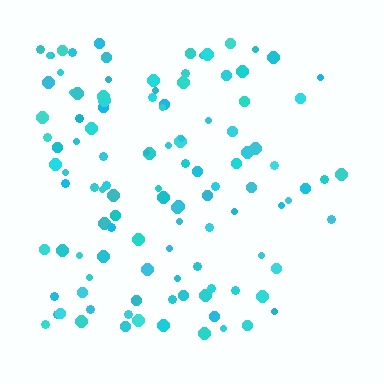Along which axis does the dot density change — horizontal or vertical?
Horizontal.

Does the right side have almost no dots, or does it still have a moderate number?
Still a moderate number, just noticeably fewer than the left.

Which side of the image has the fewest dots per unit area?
The right.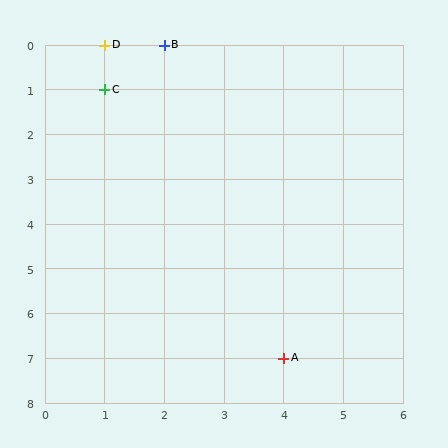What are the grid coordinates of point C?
Point C is at grid coordinates (1, 1).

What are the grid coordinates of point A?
Point A is at grid coordinates (4, 7).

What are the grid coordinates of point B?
Point B is at grid coordinates (2, 0).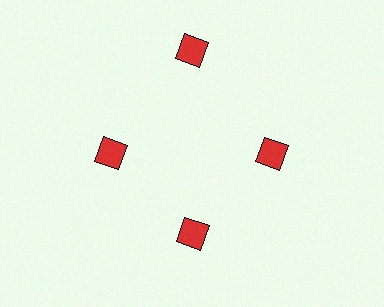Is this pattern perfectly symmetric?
No. The 4 red diamonds are arranged in a ring, but one element near the 12 o'clock position is pushed outward from the center, breaking the 4-fold rotational symmetry.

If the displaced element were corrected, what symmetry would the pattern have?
It would have 4-fold rotational symmetry — the pattern would map onto itself every 90 degrees.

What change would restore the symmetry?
The symmetry would be restored by moving it inward, back onto the ring so that all 4 diamonds sit at equal angles and equal distance from the center.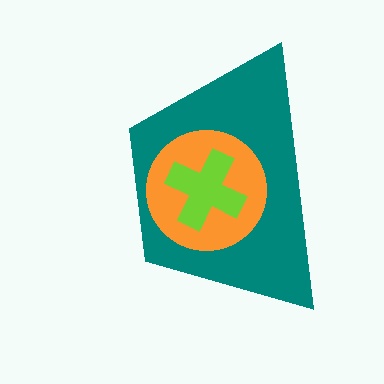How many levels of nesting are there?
3.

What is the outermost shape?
The teal trapezoid.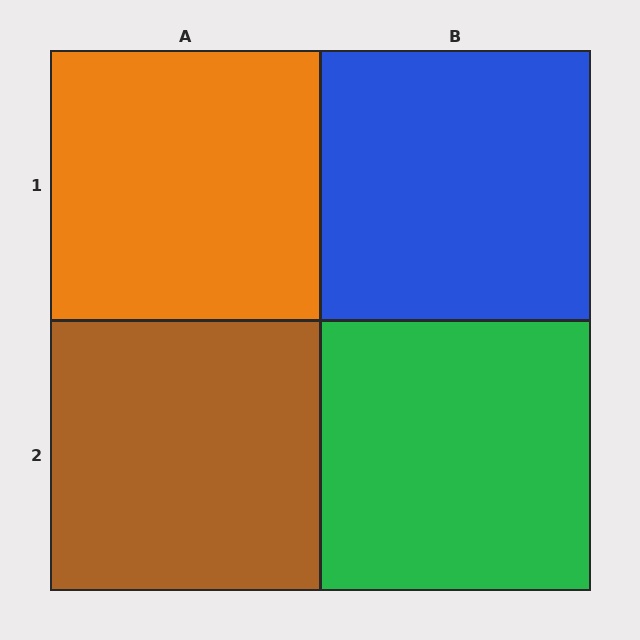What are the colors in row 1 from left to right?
Orange, blue.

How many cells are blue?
1 cell is blue.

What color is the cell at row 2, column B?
Green.